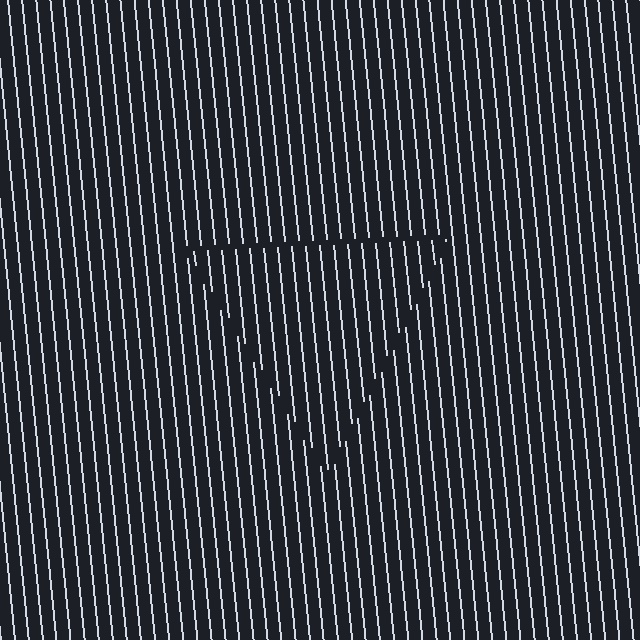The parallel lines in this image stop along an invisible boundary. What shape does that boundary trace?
An illusory triangle. The interior of the shape contains the same grating, shifted by half a period — the contour is defined by the phase discontinuity where line-ends from the inner and outer gratings abut.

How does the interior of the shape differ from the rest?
The interior of the shape contains the same grating, shifted by half a period — the contour is defined by the phase discontinuity where line-ends from the inner and outer gratings abut.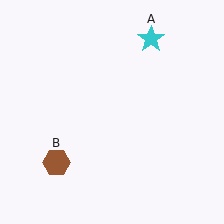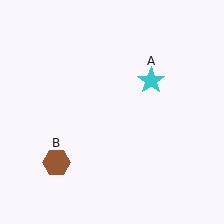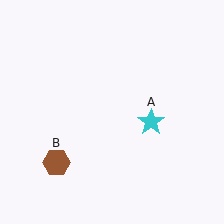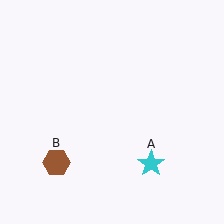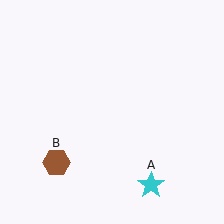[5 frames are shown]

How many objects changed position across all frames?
1 object changed position: cyan star (object A).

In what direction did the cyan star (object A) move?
The cyan star (object A) moved down.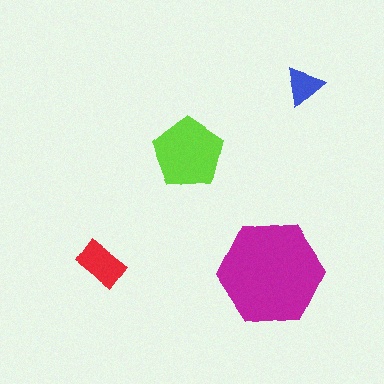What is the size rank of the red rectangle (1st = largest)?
3rd.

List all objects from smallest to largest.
The blue triangle, the red rectangle, the lime pentagon, the magenta hexagon.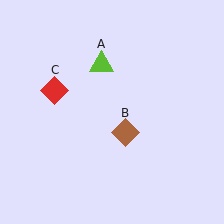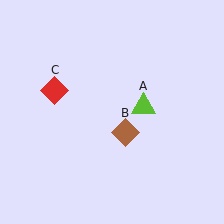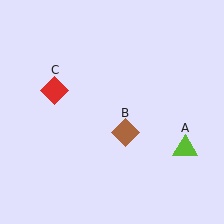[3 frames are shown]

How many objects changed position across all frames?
1 object changed position: lime triangle (object A).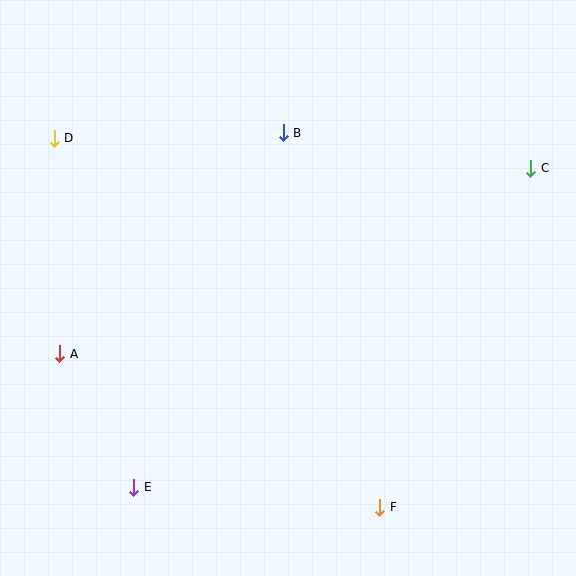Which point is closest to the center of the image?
Point B at (283, 133) is closest to the center.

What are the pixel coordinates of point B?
Point B is at (283, 133).